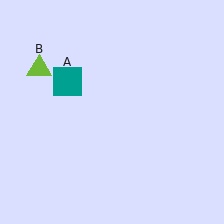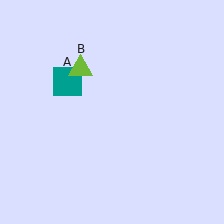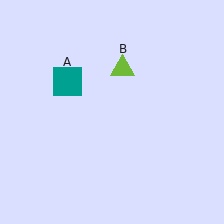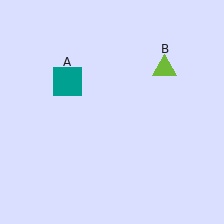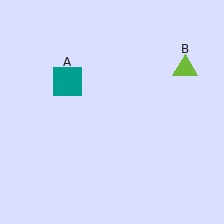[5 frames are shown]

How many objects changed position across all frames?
1 object changed position: lime triangle (object B).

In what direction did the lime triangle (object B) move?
The lime triangle (object B) moved right.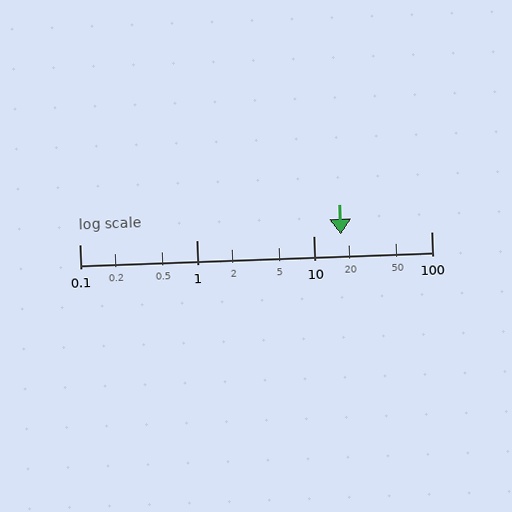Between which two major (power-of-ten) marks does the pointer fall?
The pointer is between 10 and 100.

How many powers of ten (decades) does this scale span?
The scale spans 3 decades, from 0.1 to 100.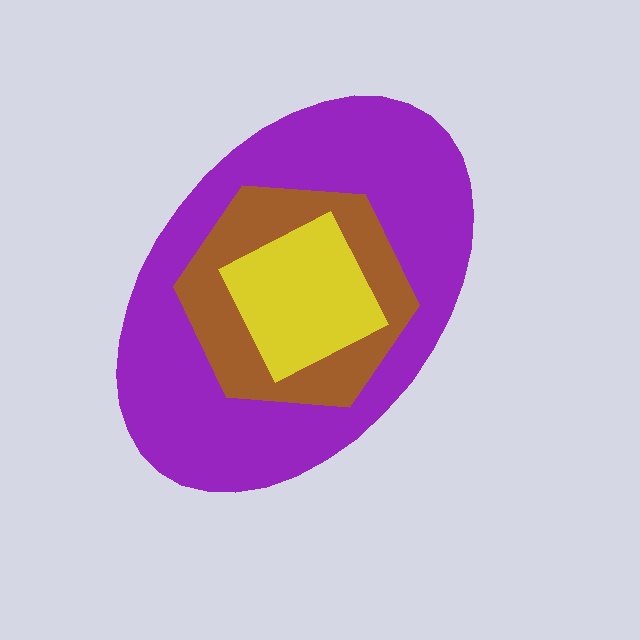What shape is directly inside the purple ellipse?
The brown hexagon.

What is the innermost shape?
The yellow square.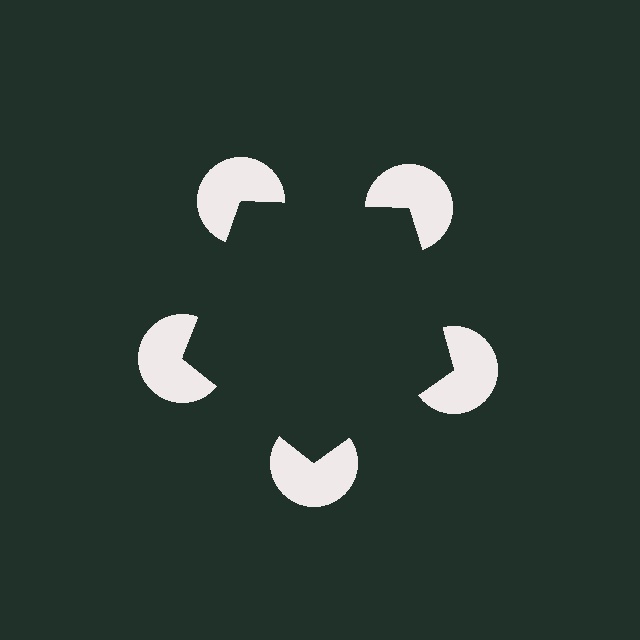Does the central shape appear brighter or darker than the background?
It typically appears slightly darker than the background, even though no actual brightness change is drawn.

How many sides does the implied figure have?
5 sides.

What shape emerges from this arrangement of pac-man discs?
An illusory pentagon — its edges are inferred from the aligned wedge cuts in the pac-man discs, not physically drawn.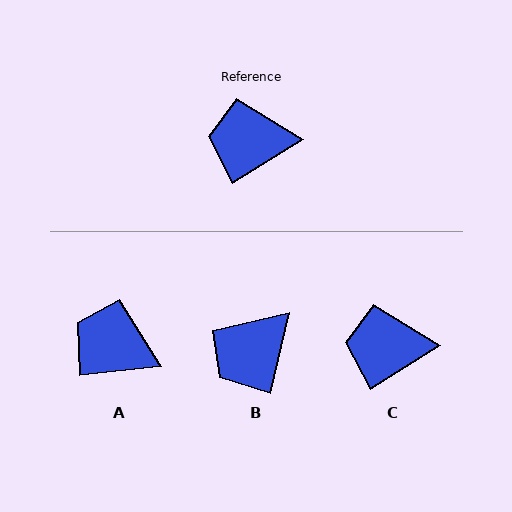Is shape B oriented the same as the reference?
No, it is off by about 45 degrees.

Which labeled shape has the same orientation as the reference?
C.